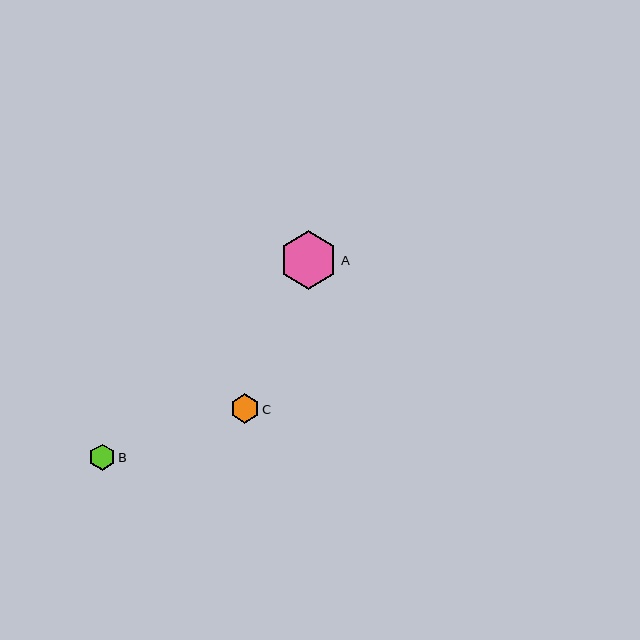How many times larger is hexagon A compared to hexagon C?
Hexagon A is approximately 2.0 times the size of hexagon C.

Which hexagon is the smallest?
Hexagon B is the smallest with a size of approximately 26 pixels.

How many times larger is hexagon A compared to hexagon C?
Hexagon A is approximately 2.0 times the size of hexagon C.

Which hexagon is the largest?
Hexagon A is the largest with a size of approximately 58 pixels.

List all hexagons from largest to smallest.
From largest to smallest: A, C, B.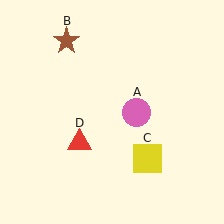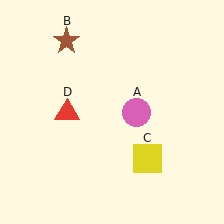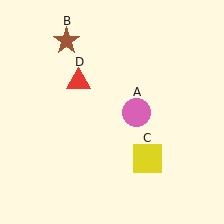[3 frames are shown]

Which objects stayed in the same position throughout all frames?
Pink circle (object A) and brown star (object B) and yellow square (object C) remained stationary.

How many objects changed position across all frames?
1 object changed position: red triangle (object D).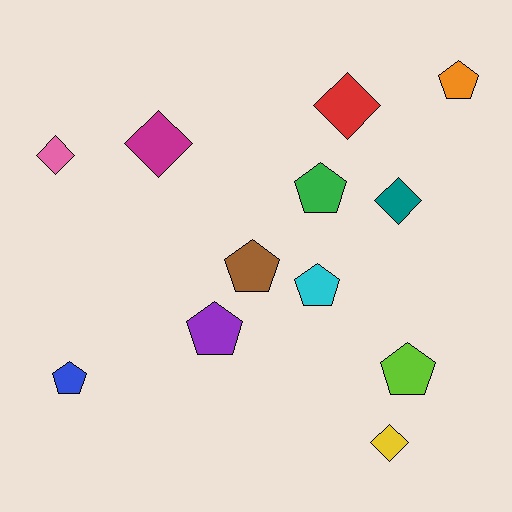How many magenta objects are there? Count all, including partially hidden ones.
There is 1 magenta object.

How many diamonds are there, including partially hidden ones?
There are 5 diamonds.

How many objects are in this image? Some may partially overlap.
There are 12 objects.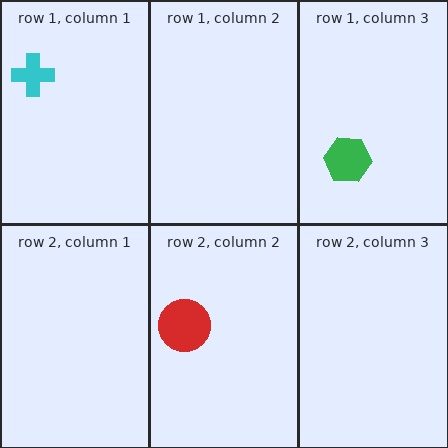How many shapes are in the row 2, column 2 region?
1.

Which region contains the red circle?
The row 2, column 2 region.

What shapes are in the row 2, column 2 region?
The red circle.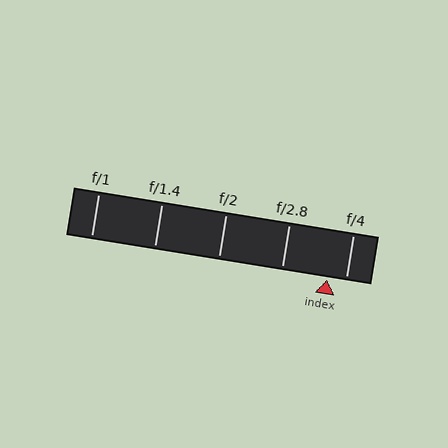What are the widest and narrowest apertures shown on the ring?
The widest aperture shown is f/1 and the narrowest is f/4.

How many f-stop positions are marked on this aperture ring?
There are 5 f-stop positions marked.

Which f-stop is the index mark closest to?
The index mark is closest to f/4.